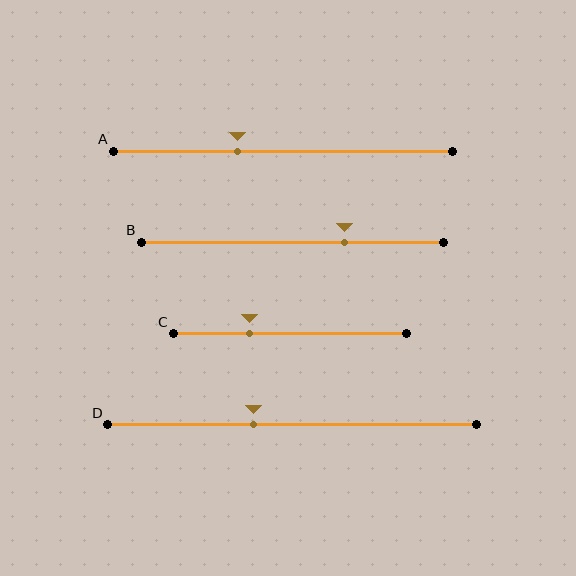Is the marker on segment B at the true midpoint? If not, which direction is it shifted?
No, the marker on segment B is shifted to the right by about 17% of the segment length.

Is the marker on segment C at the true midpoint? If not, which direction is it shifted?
No, the marker on segment C is shifted to the left by about 17% of the segment length.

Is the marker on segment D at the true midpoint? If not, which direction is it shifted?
No, the marker on segment D is shifted to the left by about 10% of the segment length.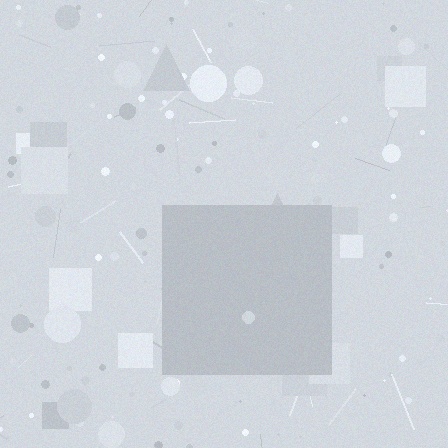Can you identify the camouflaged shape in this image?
The camouflaged shape is a square.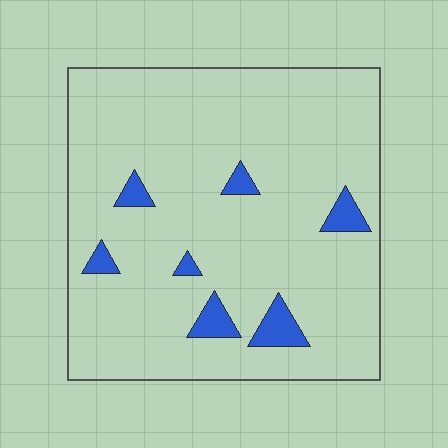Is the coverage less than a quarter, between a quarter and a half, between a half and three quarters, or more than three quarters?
Less than a quarter.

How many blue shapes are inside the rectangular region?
7.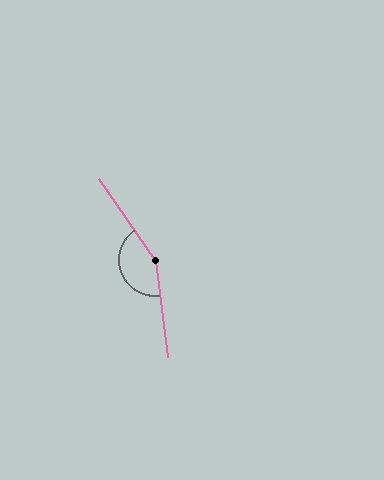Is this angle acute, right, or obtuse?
It is obtuse.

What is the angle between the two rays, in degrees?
Approximately 152 degrees.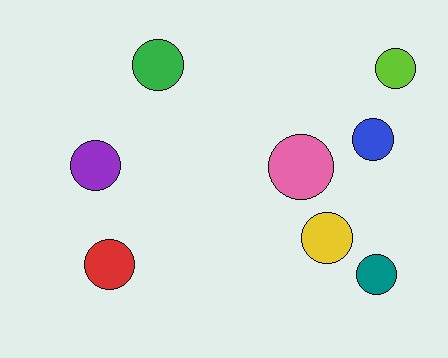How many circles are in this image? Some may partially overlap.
There are 8 circles.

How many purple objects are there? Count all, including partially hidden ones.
There is 1 purple object.